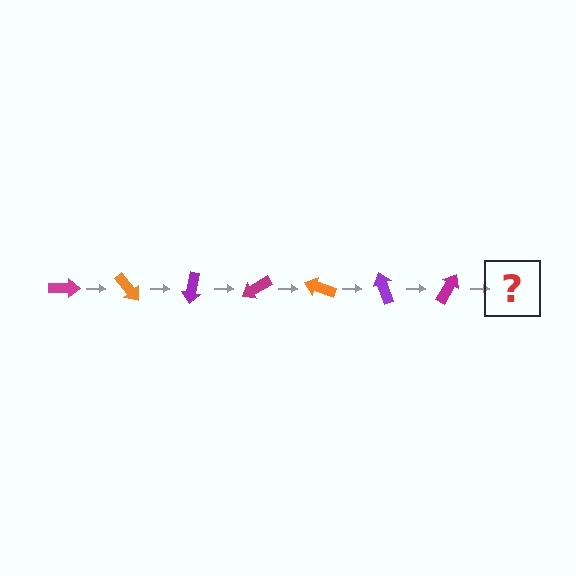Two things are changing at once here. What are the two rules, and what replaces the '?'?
The two rules are that it rotates 50 degrees each step and the color cycles through magenta, orange, and purple. The '?' should be an orange arrow, rotated 350 degrees from the start.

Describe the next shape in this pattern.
It should be an orange arrow, rotated 350 degrees from the start.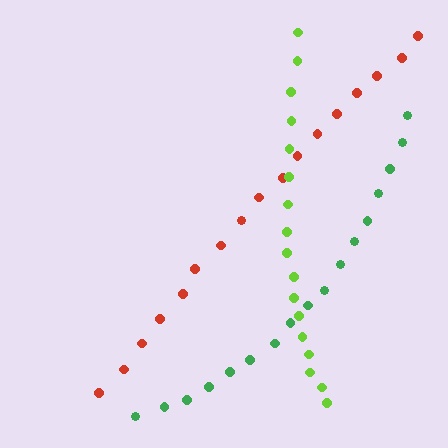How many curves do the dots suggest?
There are 3 distinct paths.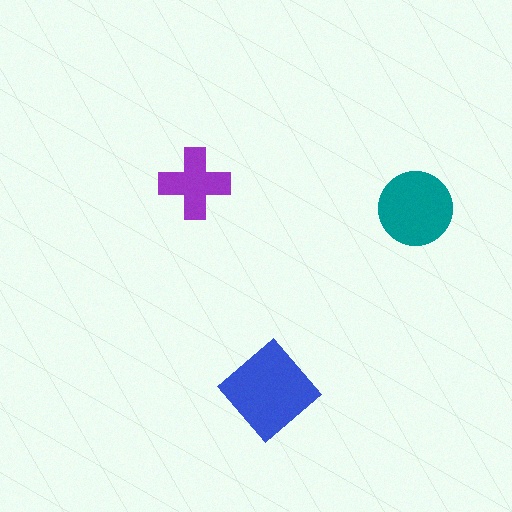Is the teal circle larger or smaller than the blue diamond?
Smaller.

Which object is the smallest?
The purple cross.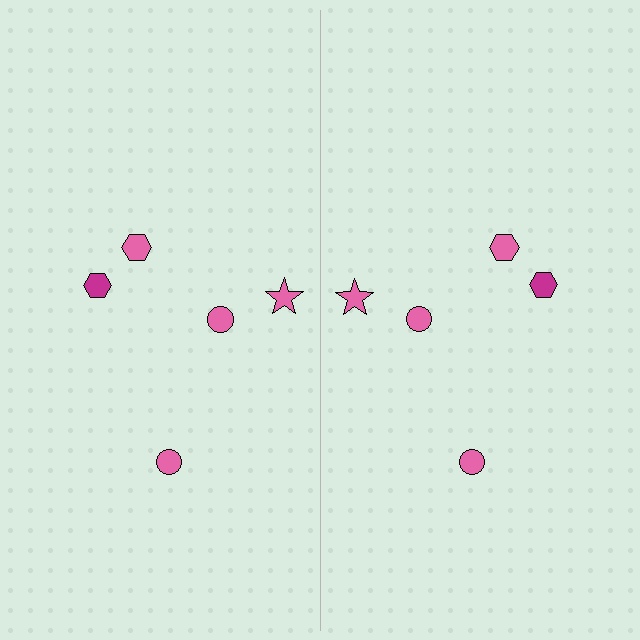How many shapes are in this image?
There are 10 shapes in this image.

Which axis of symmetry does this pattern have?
The pattern has a vertical axis of symmetry running through the center of the image.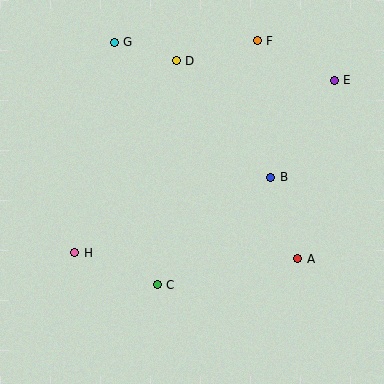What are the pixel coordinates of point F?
Point F is at (257, 41).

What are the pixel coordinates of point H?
Point H is at (75, 253).